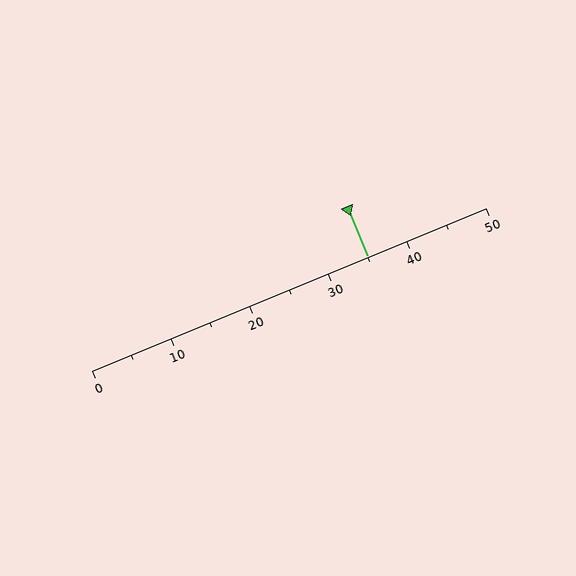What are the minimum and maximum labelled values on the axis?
The axis runs from 0 to 50.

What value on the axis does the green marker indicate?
The marker indicates approximately 35.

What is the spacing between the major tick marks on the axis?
The major ticks are spaced 10 apart.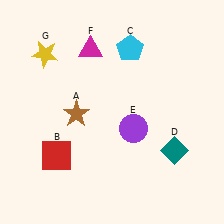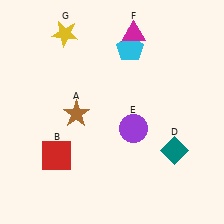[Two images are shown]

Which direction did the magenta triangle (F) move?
The magenta triangle (F) moved right.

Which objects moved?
The objects that moved are: the magenta triangle (F), the yellow star (G).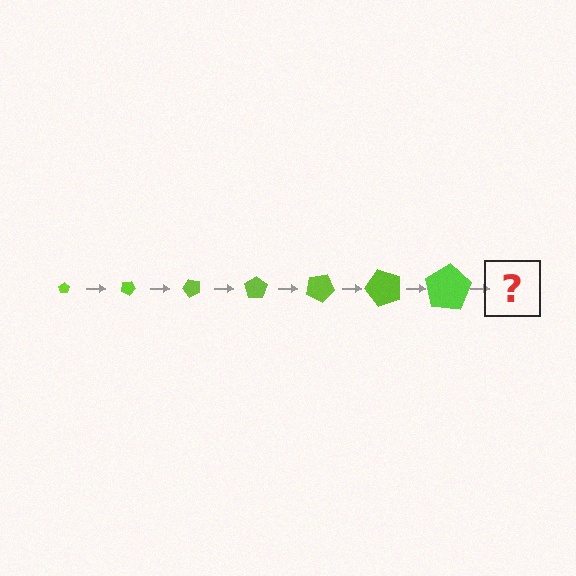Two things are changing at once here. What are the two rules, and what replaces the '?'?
The two rules are that the pentagon grows larger each step and it rotates 25 degrees each step. The '?' should be a pentagon, larger than the previous one and rotated 175 degrees from the start.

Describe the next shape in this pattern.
It should be a pentagon, larger than the previous one and rotated 175 degrees from the start.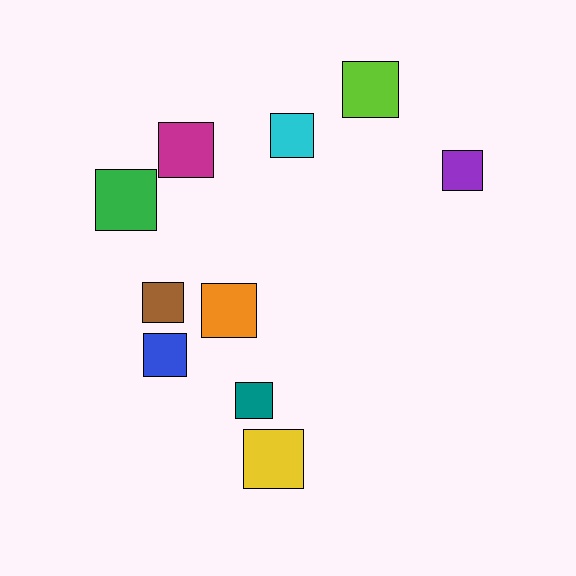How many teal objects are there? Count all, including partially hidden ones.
There is 1 teal object.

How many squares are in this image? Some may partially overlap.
There are 10 squares.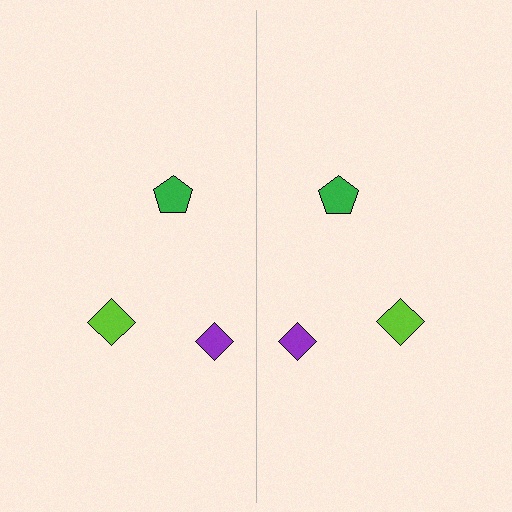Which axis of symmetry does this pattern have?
The pattern has a vertical axis of symmetry running through the center of the image.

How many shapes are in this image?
There are 6 shapes in this image.